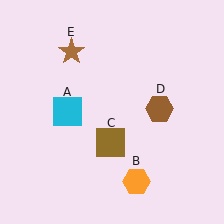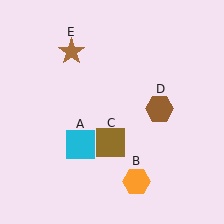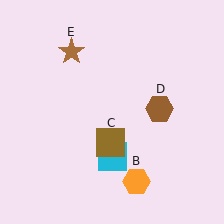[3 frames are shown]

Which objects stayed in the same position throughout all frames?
Orange hexagon (object B) and brown square (object C) and brown hexagon (object D) and brown star (object E) remained stationary.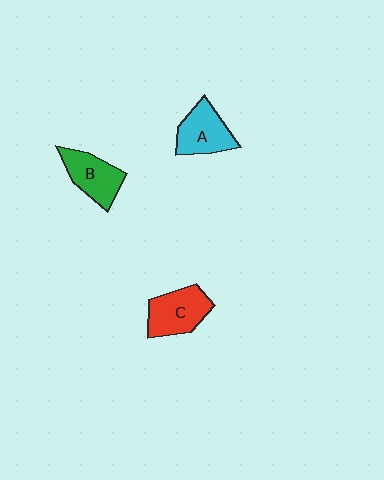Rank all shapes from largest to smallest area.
From largest to smallest: C (red), A (cyan), B (green).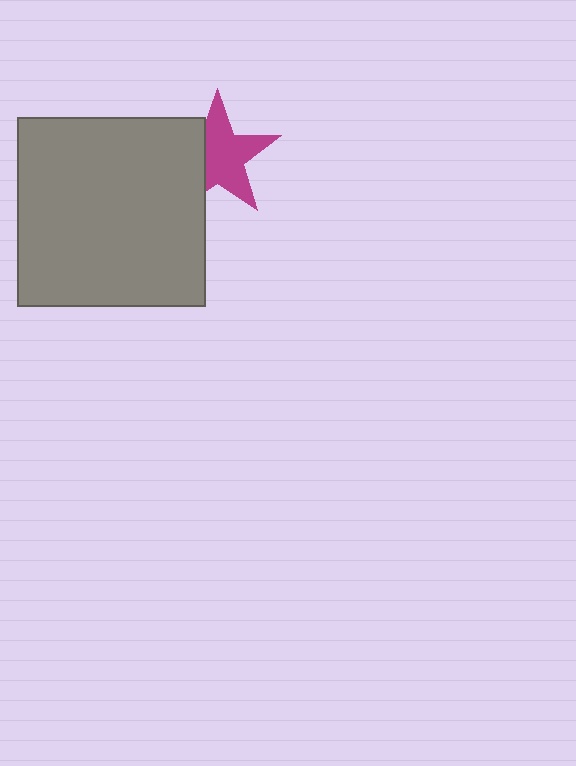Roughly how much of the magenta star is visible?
Most of it is visible (roughly 68%).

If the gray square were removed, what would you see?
You would see the complete magenta star.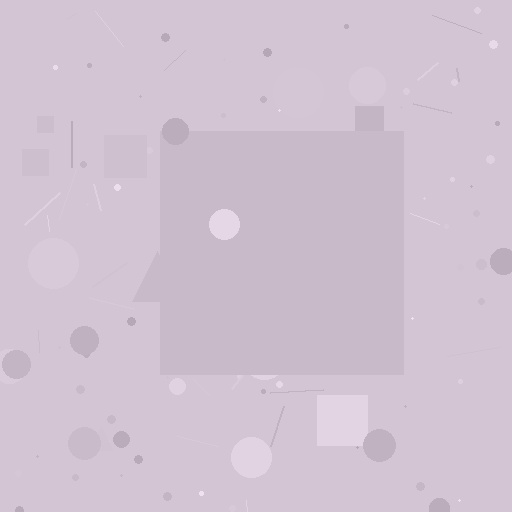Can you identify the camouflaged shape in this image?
The camouflaged shape is a square.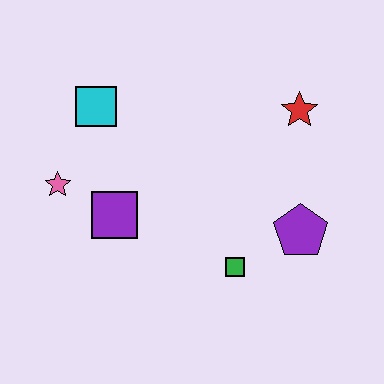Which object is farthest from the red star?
The pink star is farthest from the red star.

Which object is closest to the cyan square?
The pink star is closest to the cyan square.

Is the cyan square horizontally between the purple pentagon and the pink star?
Yes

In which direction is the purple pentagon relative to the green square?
The purple pentagon is to the right of the green square.